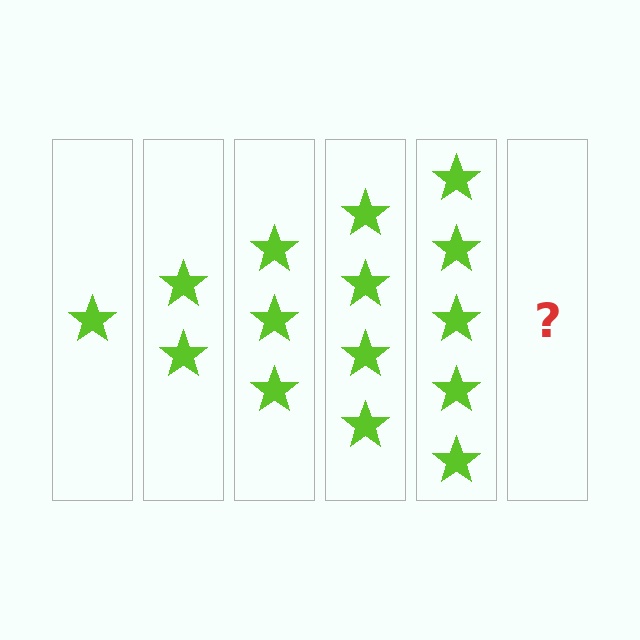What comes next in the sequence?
The next element should be 6 stars.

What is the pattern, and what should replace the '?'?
The pattern is that each step adds one more star. The '?' should be 6 stars.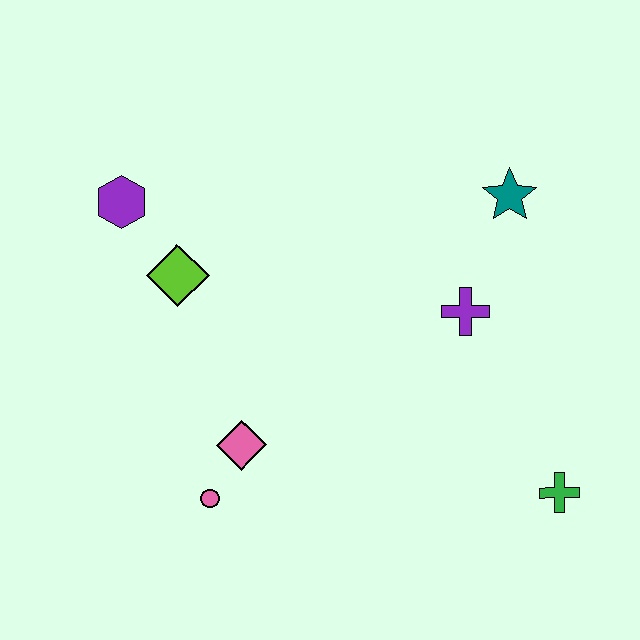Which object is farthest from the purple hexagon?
The green cross is farthest from the purple hexagon.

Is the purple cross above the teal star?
No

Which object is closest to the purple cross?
The teal star is closest to the purple cross.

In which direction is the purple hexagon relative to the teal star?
The purple hexagon is to the left of the teal star.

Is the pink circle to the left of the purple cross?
Yes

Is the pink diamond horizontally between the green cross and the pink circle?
Yes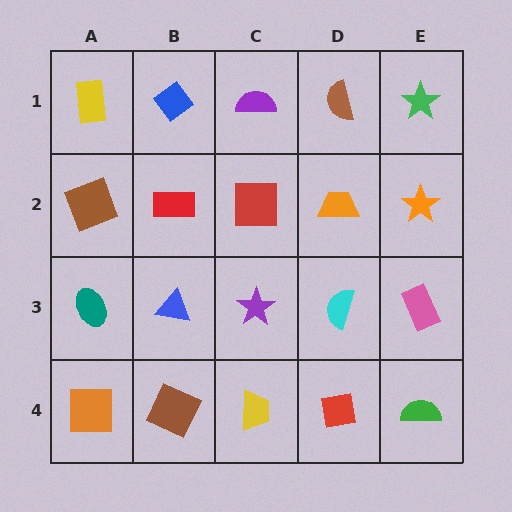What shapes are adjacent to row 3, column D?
An orange trapezoid (row 2, column D), a red square (row 4, column D), a purple star (row 3, column C), a pink rectangle (row 3, column E).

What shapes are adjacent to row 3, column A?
A brown square (row 2, column A), an orange square (row 4, column A), a blue triangle (row 3, column B).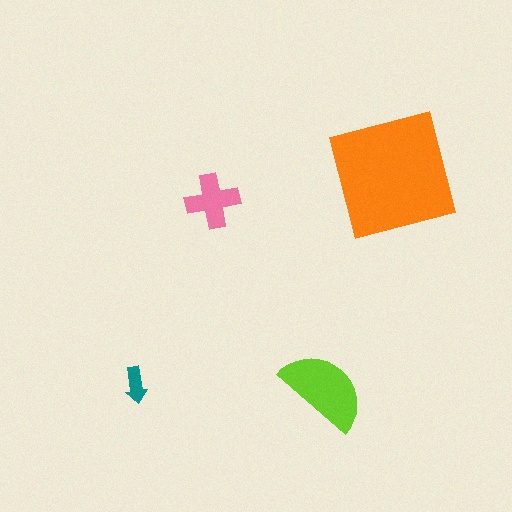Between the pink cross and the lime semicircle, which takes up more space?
The lime semicircle.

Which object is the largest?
The orange square.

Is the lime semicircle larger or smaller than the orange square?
Smaller.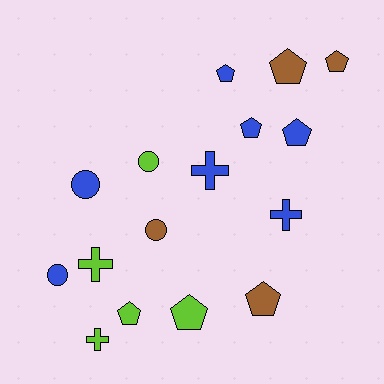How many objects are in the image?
There are 16 objects.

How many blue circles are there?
There are 2 blue circles.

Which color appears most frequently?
Blue, with 7 objects.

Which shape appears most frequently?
Pentagon, with 8 objects.